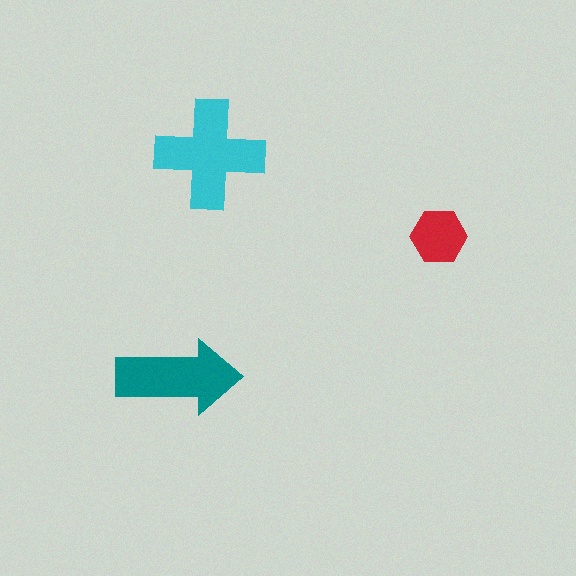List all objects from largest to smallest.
The cyan cross, the teal arrow, the red hexagon.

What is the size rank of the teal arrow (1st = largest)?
2nd.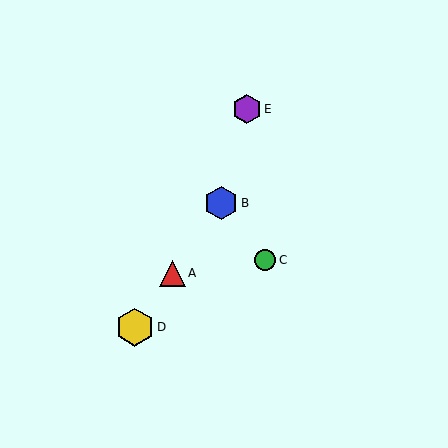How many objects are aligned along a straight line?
3 objects (A, B, D) are aligned along a straight line.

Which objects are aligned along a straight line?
Objects A, B, D are aligned along a straight line.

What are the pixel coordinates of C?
Object C is at (265, 260).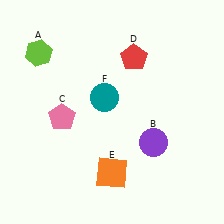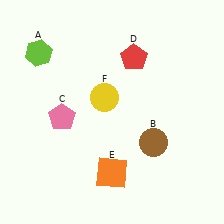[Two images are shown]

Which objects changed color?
B changed from purple to brown. F changed from teal to yellow.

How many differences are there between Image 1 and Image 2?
There are 2 differences between the two images.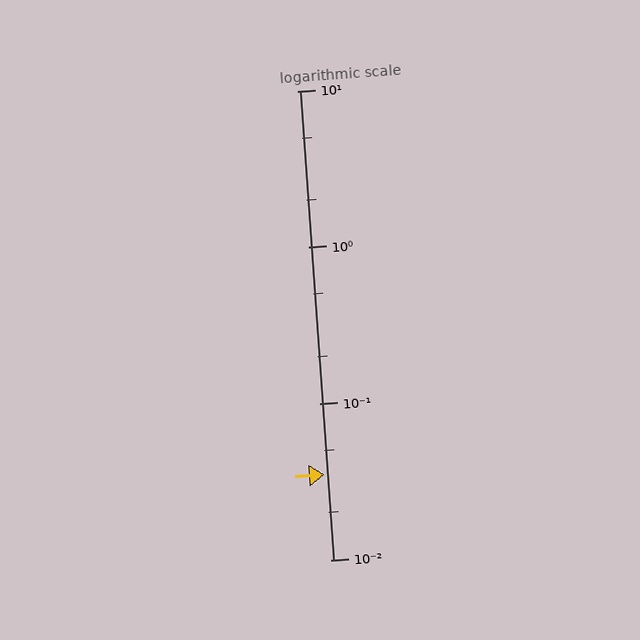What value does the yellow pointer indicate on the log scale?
The pointer indicates approximately 0.035.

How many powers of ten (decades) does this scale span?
The scale spans 3 decades, from 0.01 to 10.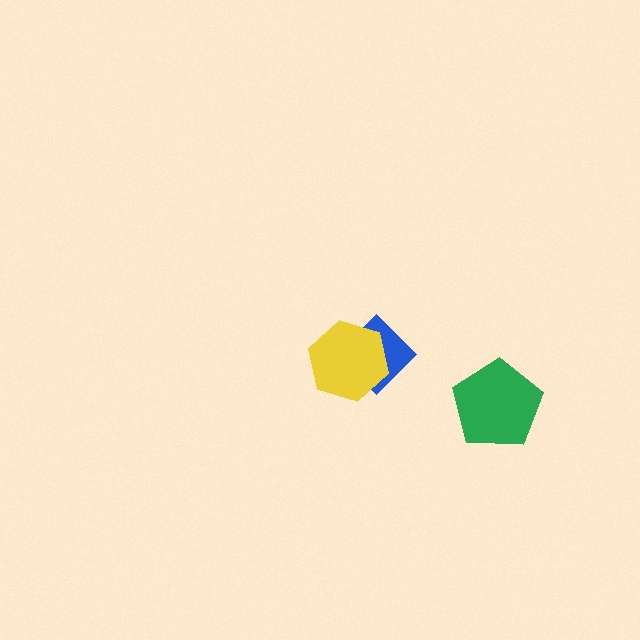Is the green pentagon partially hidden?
No, no other shape covers it.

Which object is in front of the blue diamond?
The yellow hexagon is in front of the blue diamond.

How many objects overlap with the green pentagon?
0 objects overlap with the green pentagon.